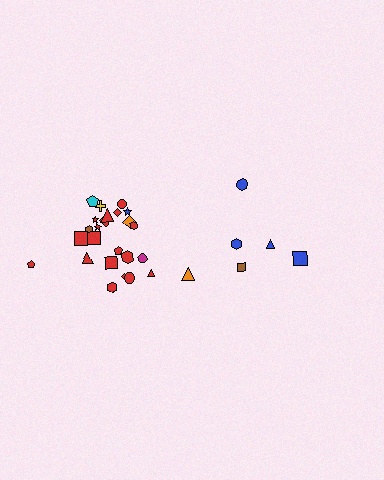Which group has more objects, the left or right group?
The left group.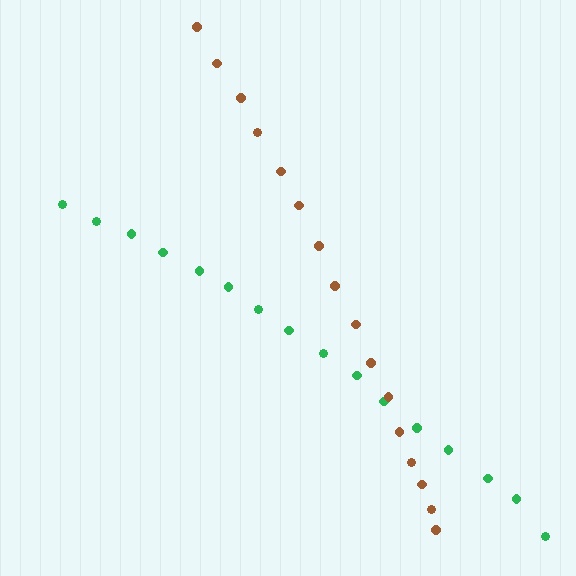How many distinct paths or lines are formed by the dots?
There are 2 distinct paths.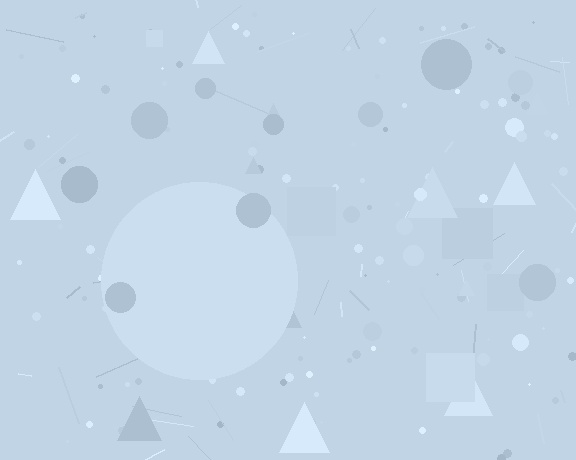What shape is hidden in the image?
A circle is hidden in the image.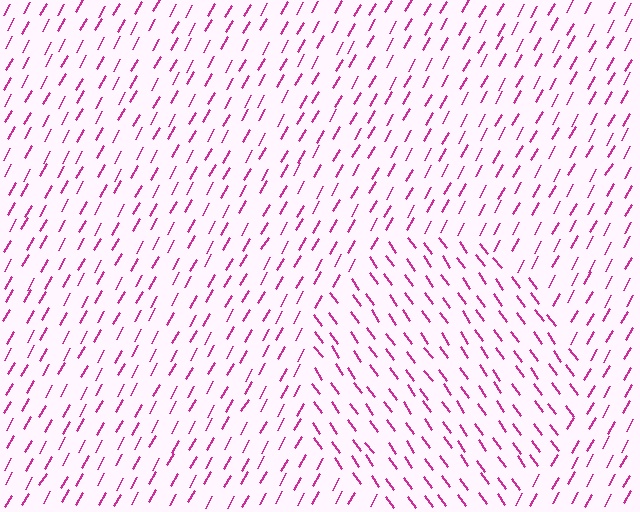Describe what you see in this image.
The image is filled with small magenta line segments. A circle region in the image has lines oriented differently from the surrounding lines, creating a visible texture boundary.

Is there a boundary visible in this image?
Yes, there is a texture boundary formed by a change in line orientation.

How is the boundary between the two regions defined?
The boundary is defined purely by a change in line orientation (approximately 65 degrees difference). All lines are the same color and thickness.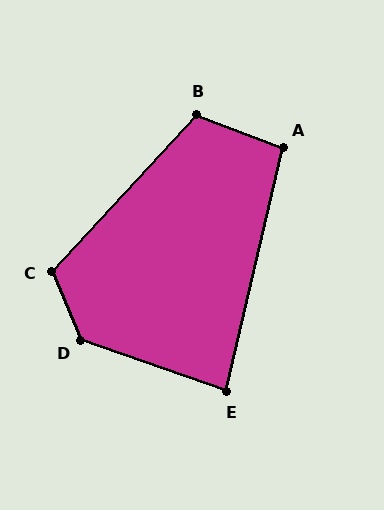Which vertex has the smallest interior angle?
E, at approximately 84 degrees.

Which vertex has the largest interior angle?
D, at approximately 131 degrees.